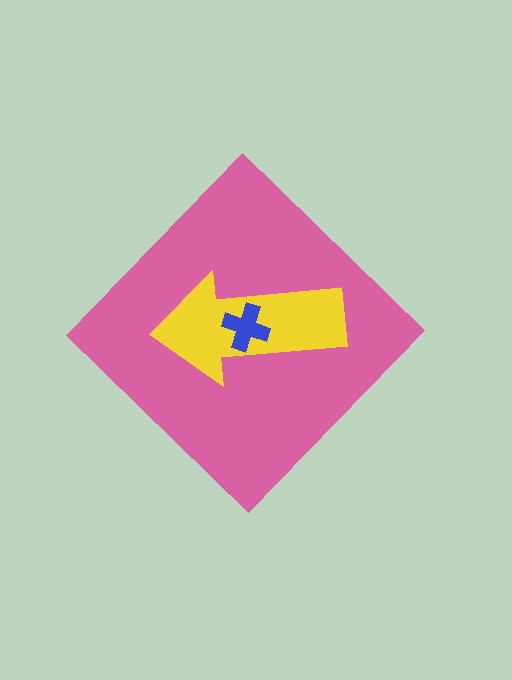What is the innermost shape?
The blue cross.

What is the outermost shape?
The pink diamond.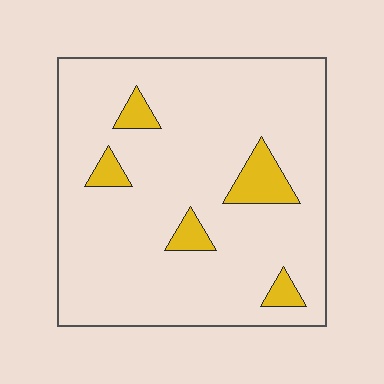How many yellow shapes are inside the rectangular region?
5.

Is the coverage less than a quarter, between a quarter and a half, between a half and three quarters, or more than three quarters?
Less than a quarter.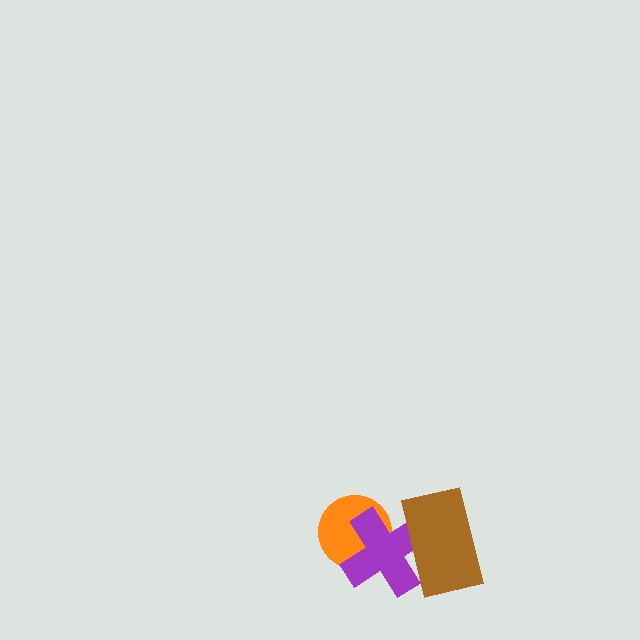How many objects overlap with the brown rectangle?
1 object overlaps with the brown rectangle.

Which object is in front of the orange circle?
The purple cross is in front of the orange circle.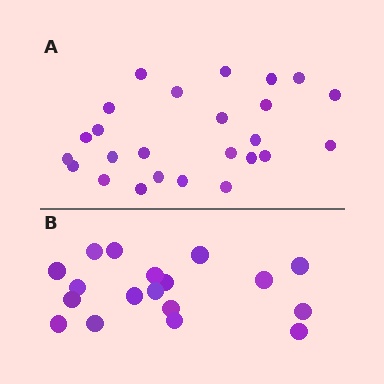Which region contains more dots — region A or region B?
Region A (the top region) has more dots.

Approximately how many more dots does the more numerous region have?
Region A has roughly 8 or so more dots than region B.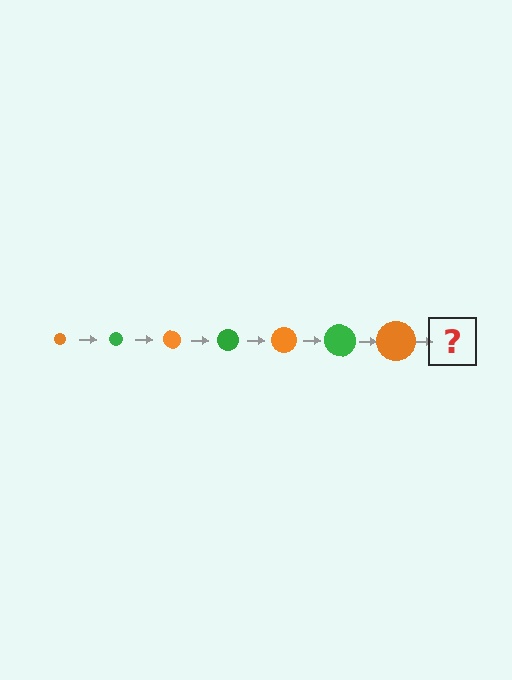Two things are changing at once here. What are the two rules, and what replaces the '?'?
The two rules are that the circle grows larger each step and the color cycles through orange and green. The '?' should be a green circle, larger than the previous one.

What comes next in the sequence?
The next element should be a green circle, larger than the previous one.